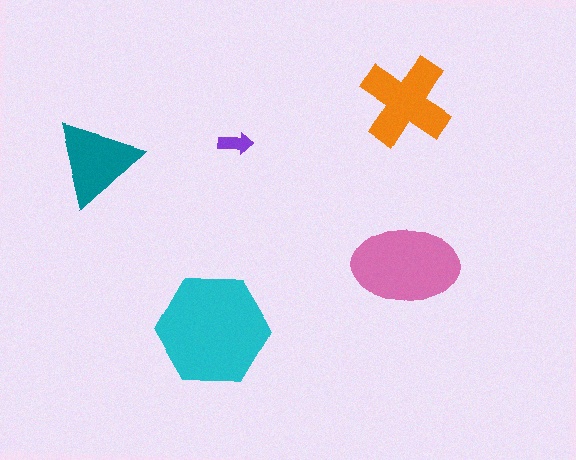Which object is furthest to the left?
The teal triangle is leftmost.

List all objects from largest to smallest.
The cyan hexagon, the pink ellipse, the orange cross, the teal triangle, the purple arrow.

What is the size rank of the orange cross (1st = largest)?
3rd.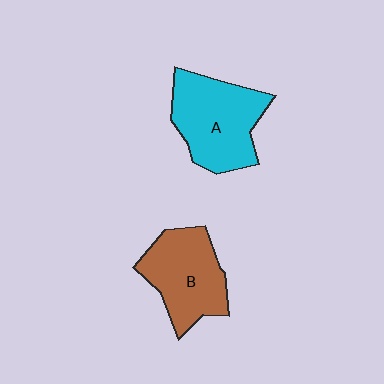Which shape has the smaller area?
Shape B (brown).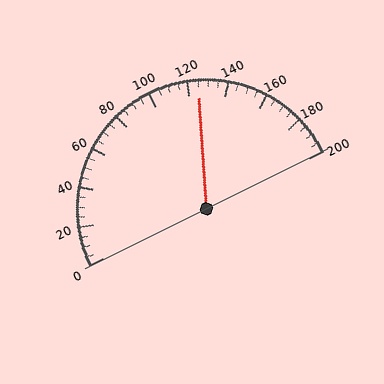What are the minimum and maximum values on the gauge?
The gauge ranges from 0 to 200.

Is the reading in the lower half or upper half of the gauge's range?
The reading is in the upper half of the range (0 to 200).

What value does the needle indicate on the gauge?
The needle indicates approximately 125.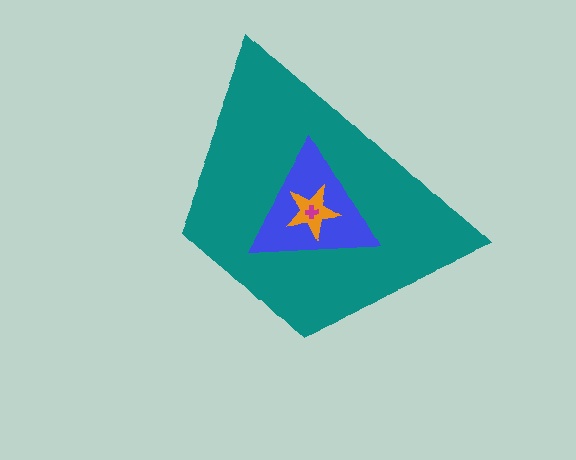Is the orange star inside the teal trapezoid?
Yes.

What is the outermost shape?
The teal trapezoid.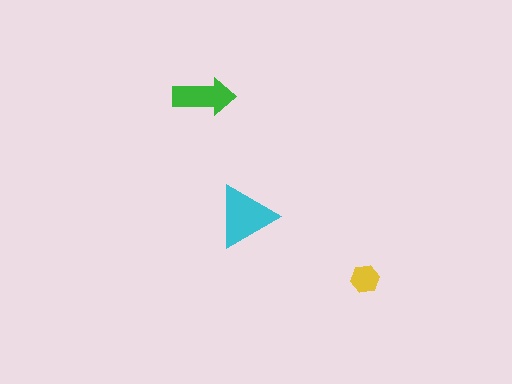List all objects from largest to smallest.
The cyan triangle, the green arrow, the yellow hexagon.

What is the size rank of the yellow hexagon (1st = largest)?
3rd.